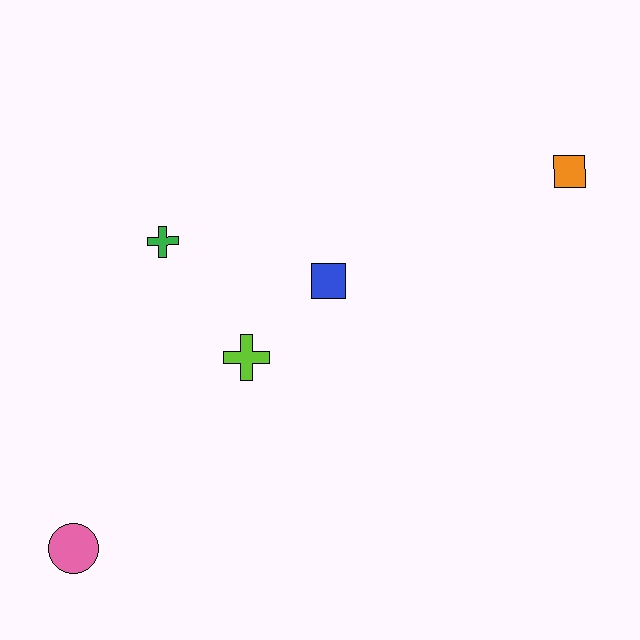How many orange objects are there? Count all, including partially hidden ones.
There is 1 orange object.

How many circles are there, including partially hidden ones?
There is 1 circle.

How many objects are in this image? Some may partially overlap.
There are 5 objects.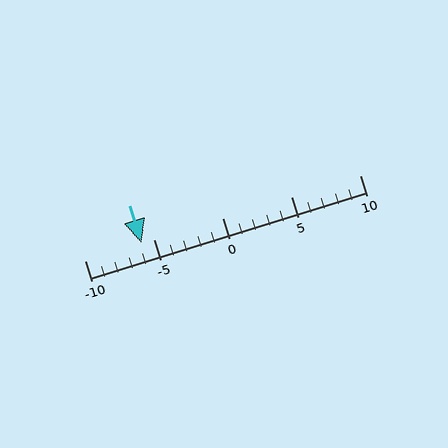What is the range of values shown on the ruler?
The ruler shows values from -10 to 10.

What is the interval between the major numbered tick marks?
The major tick marks are spaced 5 units apart.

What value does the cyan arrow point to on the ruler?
The cyan arrow points to approximately -6.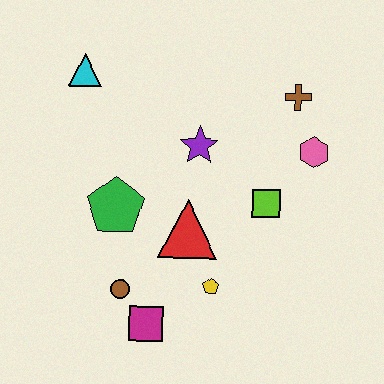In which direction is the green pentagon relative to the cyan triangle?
The green pentagon is below the cyan triangle.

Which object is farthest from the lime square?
The cyan triangle is farthest from the lime square.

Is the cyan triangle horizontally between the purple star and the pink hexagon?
No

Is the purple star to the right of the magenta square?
Yes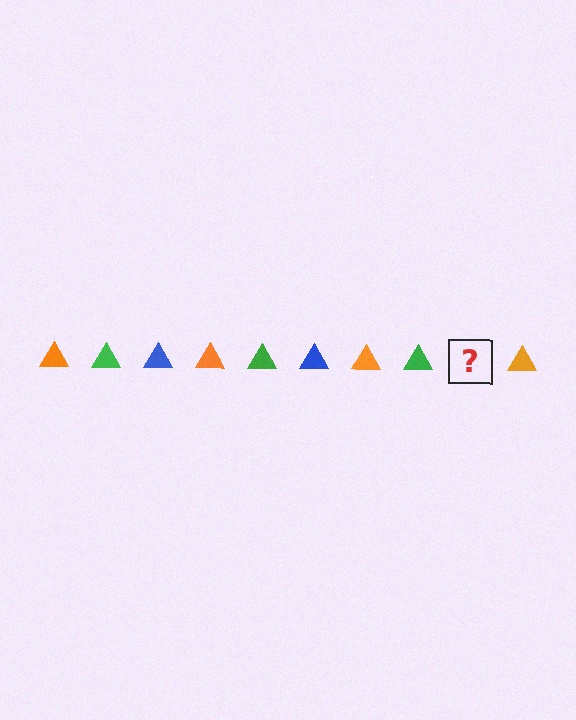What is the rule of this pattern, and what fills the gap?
The rule is that the pattern cycles through orange, green, blue triangles. The gap should be filled with a blue triangle.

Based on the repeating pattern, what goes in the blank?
The blank should be a blue triangle.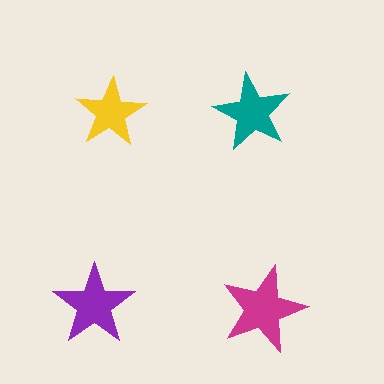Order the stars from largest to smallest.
the magenta one, the purple one, the teal one, the yellow one.